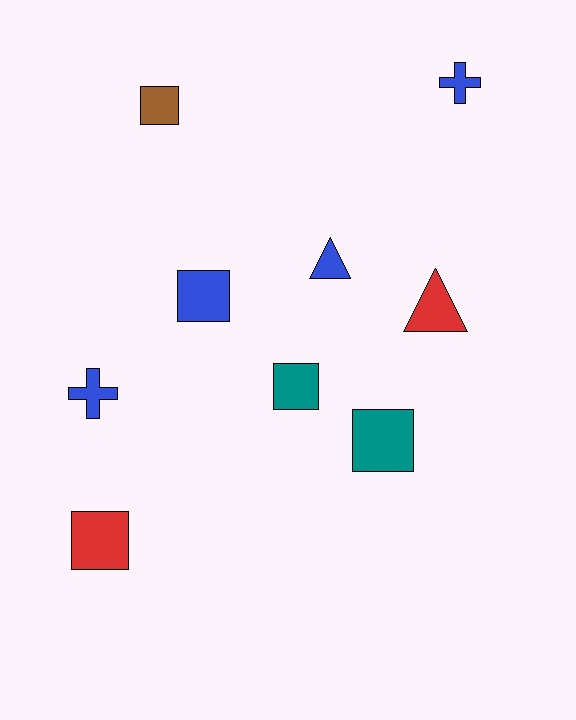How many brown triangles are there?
There are no brown triangles.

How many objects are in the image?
There are 9 objects.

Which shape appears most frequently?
Square, with 5 objects.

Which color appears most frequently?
Blue, with 4 objects.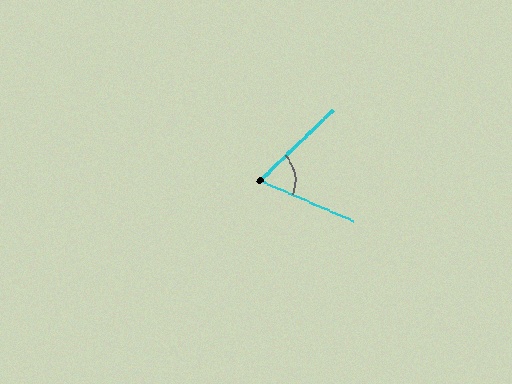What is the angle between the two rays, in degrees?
Approximately 67 degrees.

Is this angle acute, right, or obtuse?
It is acute.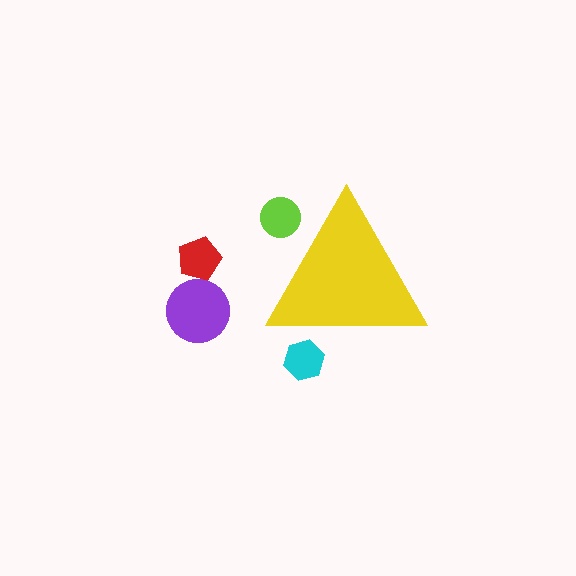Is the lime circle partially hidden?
Yes, the lime circle is partially hidden behind the yellow triangle.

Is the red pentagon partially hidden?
No, the red pentagon is fully visible.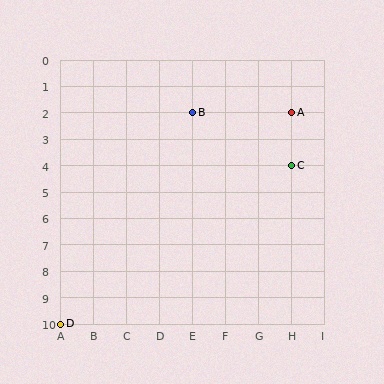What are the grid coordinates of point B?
Point B is at grid coordinates (E, 2).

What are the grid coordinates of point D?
Point D is at grid coordinates (A, 10).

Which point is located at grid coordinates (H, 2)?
Point A is at (H, 2).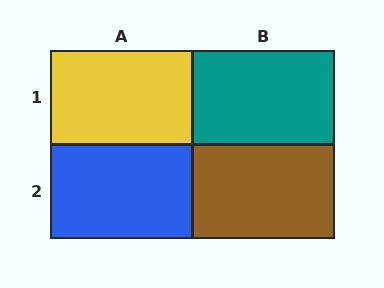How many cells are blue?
1 cell is blue.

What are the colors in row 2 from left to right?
Blue, brown.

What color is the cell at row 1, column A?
Yellow.